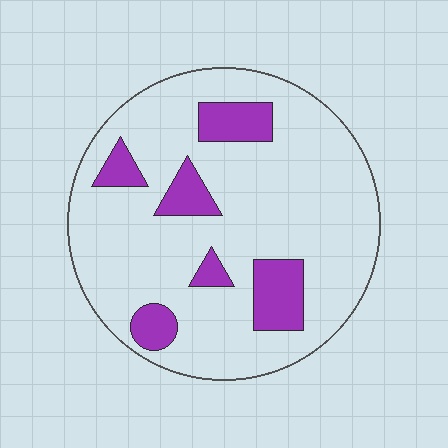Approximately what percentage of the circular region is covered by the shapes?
Approximately 15%.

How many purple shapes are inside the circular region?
6.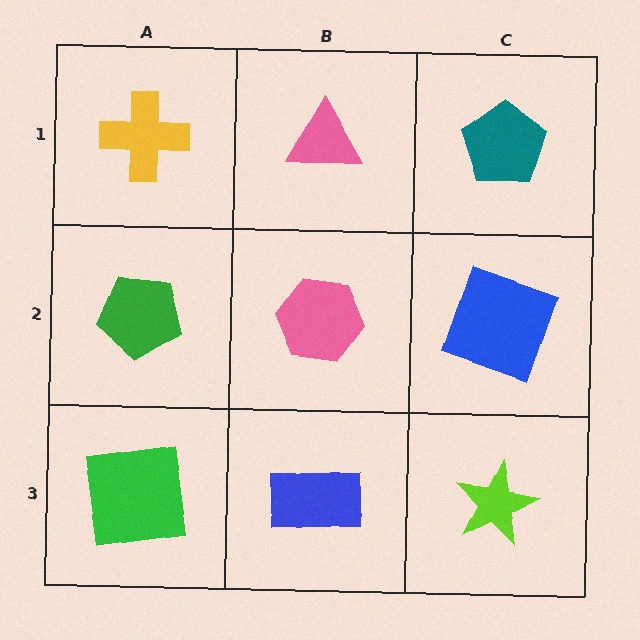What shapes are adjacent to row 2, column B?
A pink triangle (row 1, column B), a blue rectangle (row 3, column B), a green pentagon (row 2, column A), a blue square (row 2, column C).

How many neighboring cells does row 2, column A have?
3.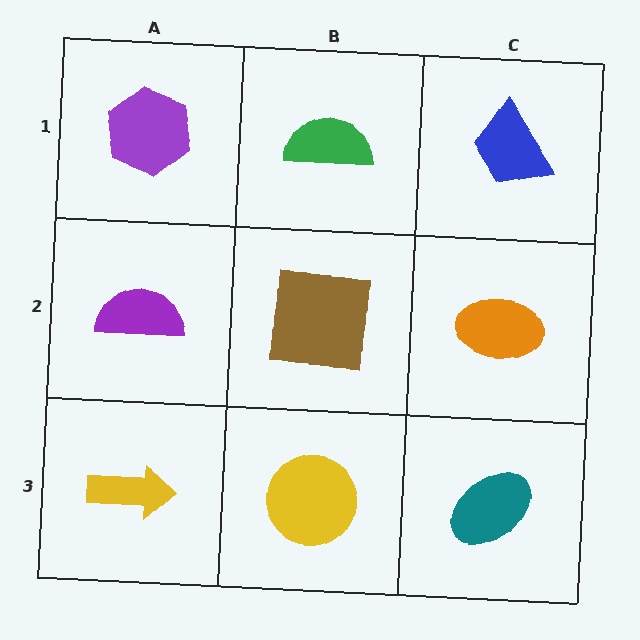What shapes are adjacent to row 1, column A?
A purple semicircle (row 2, column A), a green semicircle (row 1, column B).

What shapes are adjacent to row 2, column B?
A green semicircle (row 1, column B), a yellow circle (row 3, column B), a purple semicircle (row 2, column A), an orange ellipse (row 2, column C).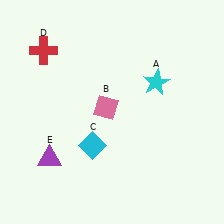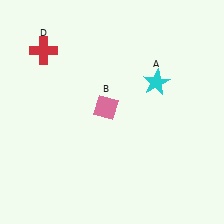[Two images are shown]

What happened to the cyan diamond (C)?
The cyan diamond (C) was removed in Image 2. It was in the bottom-left area of Image 1.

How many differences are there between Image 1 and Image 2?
There are 2 differences between the two images.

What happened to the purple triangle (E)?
The purple triangle (E) was removed in Image 2. It was in the bottom-left area of Image 1.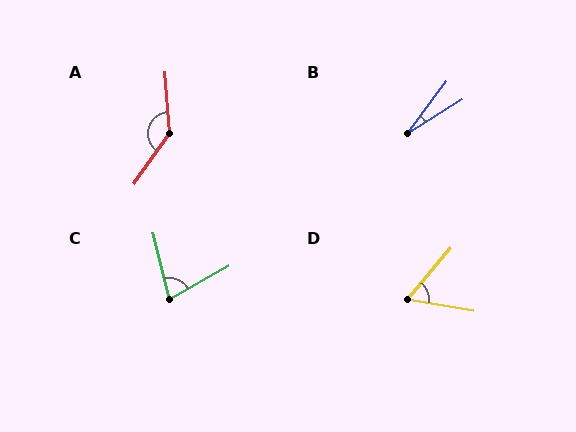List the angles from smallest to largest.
B (21°), D (60°), C (75°), A (141°).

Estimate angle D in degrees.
Approximately 60 degrees.